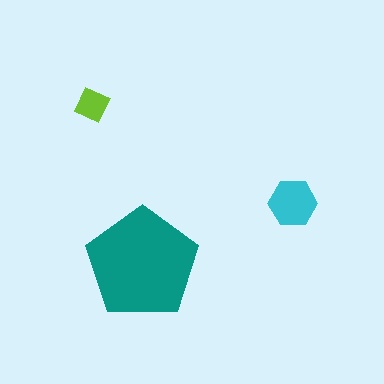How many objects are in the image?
There are 3 objects in the image.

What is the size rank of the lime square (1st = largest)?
3rd.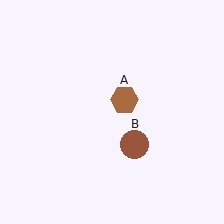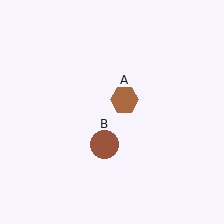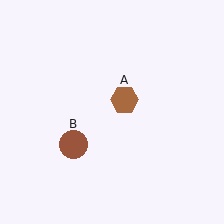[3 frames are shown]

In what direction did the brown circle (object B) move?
The brown circle (object B) moved left.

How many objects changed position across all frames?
1 object changed position: brown circle (object B).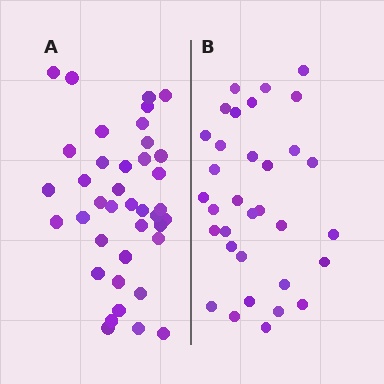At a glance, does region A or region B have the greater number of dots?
Region A (the left region) has more dots.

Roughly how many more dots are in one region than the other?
Region A has about 6 more dots than region B.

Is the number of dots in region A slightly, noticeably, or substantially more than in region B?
Region A has only slightly more — the two regions are fairly close. The ratio is roughly 1.2 to 1.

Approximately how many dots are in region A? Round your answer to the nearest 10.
About 40 dots. (The exact count is 39, which rounds to 40.)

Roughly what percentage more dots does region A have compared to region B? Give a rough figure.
About 20% more.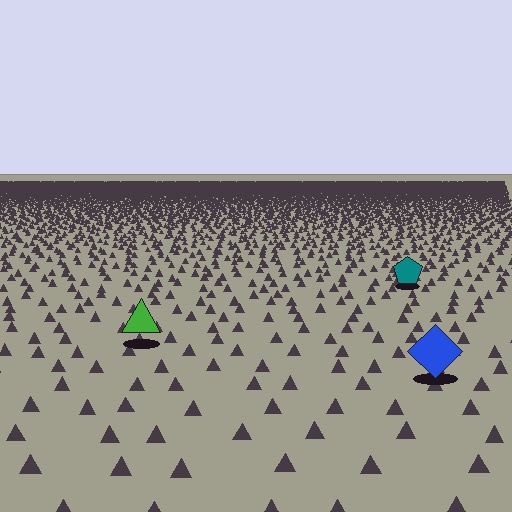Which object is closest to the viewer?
The blue diamond is closest. The texture marks near it are larger and more spread out.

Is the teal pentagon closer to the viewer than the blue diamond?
No. The blue diamond is closer — you can tell from the texture gradient: the ground texture is coarser near it.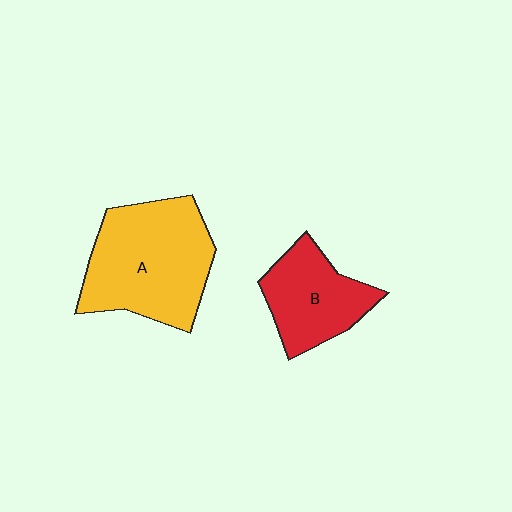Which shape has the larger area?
Shape A (yellow).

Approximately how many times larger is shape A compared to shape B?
Approximately 1.6 times.